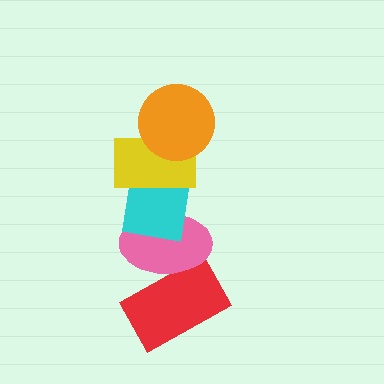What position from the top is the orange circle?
The orange circle is 1st from the top.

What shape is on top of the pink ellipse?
The cyan square is on top of the pink ellipse.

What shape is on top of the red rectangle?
The pink ellipse is on top of the red rectangle.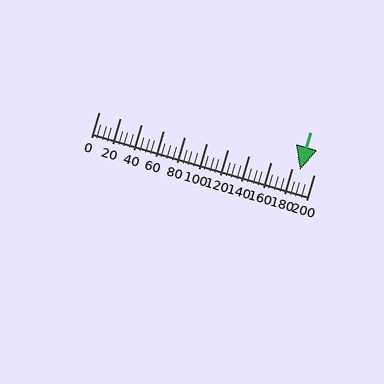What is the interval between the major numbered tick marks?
The major tick marks are spaced 20 units apart.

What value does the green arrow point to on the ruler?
The green arrow points to approximately 187.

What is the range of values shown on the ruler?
The ruler shows values from 0 to 200.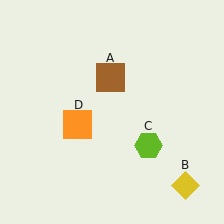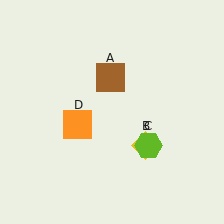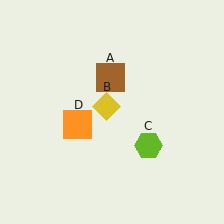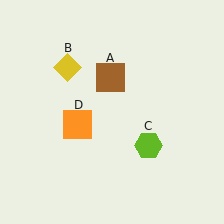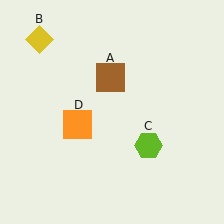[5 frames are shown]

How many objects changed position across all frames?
1 object changed position: yellow diamond (object B).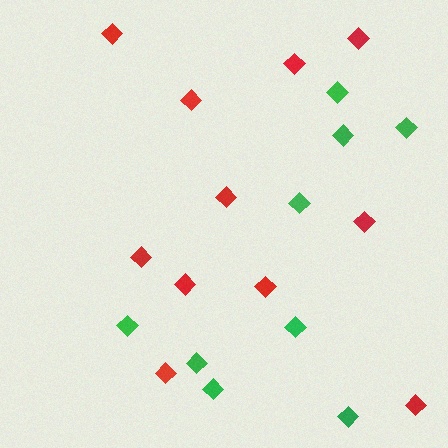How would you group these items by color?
There are 2 groups: one group of red diamonds (11) and one group of green diamonds (9).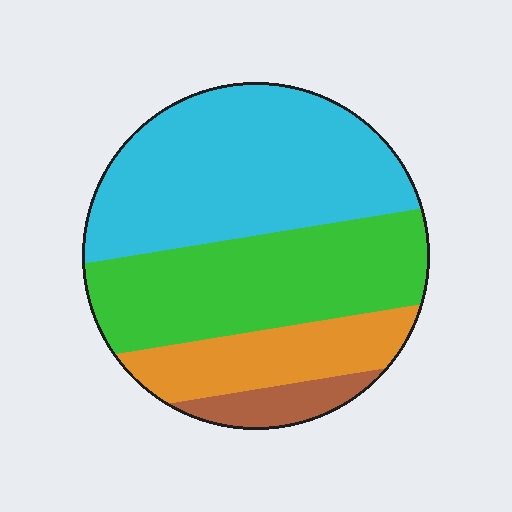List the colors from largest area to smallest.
From largest to smallest: cyan, green, orange, brown.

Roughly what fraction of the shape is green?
Green takes up about one third (1/3) of the shape.